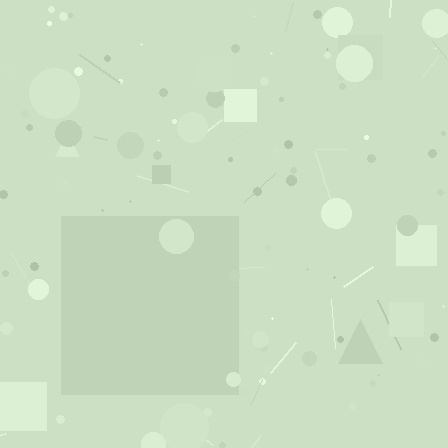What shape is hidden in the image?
A square is hidden in the image.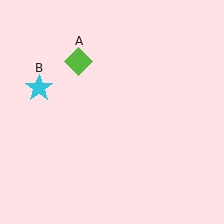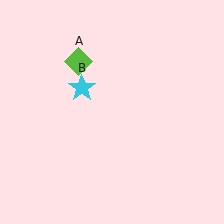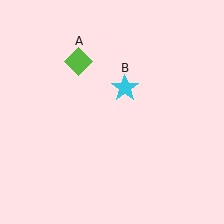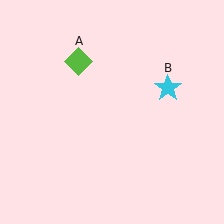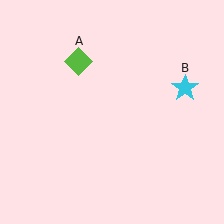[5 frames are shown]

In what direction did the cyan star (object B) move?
The cyan star (object B) moved right.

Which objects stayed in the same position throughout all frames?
Lime diamond (object A) remained stationary.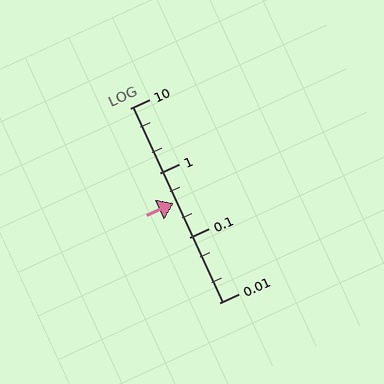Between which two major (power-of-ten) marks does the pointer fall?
The pointer is between 0.1 and 1.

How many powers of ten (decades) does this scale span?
The scale spans 3 decades, from 0.01 to 10.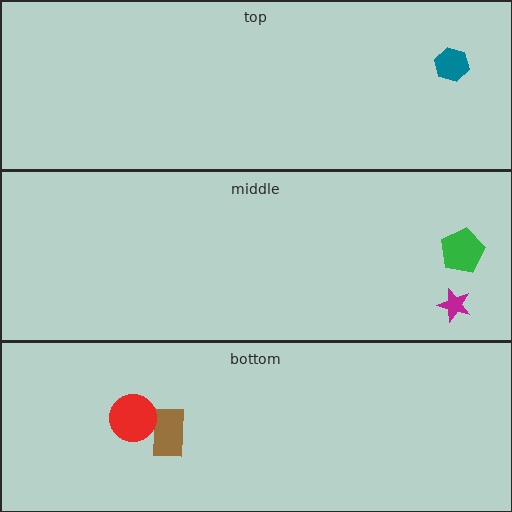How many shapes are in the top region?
1.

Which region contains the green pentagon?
The middle region.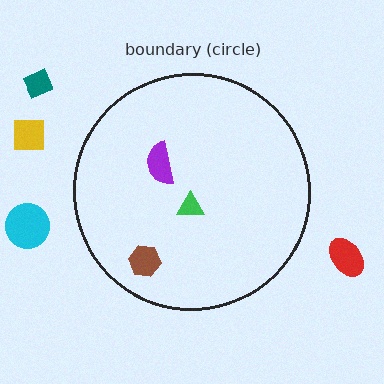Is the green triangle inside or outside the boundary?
Inside.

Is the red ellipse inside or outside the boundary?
Outside.